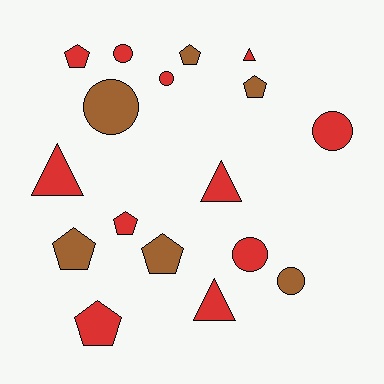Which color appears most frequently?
Red, with 11 objects.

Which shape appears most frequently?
Pentagon, with 7 objects.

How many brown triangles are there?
There are no brown triangles.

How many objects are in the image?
There are 17 objects.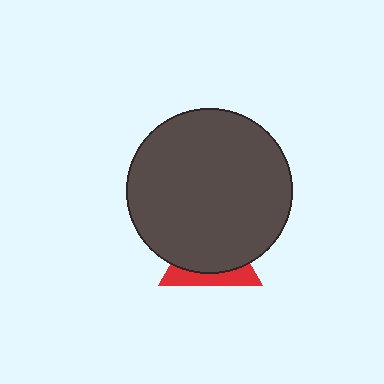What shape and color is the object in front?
The object in front is a dark gray circle.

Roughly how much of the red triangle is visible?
A small part of it is visible (roughly 31%).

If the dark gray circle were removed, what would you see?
You would see the complete red triangle.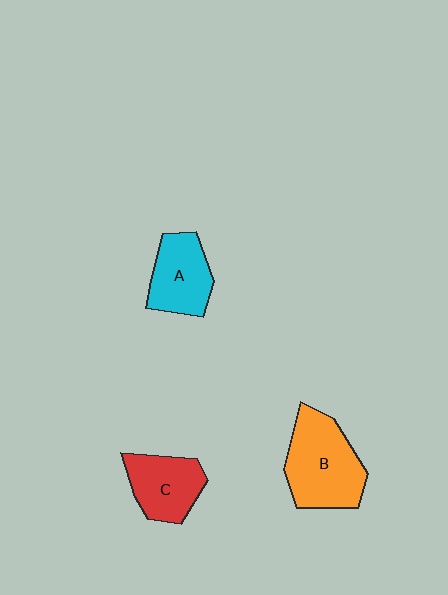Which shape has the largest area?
Shape B (orange).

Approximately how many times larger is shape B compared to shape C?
Approximately 1.5 times.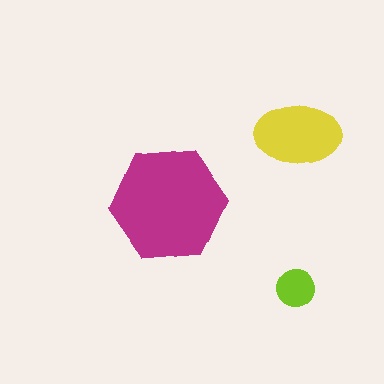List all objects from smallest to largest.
The lime circle, the yellow ellipse, the magenta hexagon.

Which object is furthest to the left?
The magenta hexagon is leftmost.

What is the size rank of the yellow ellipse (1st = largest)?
2nd.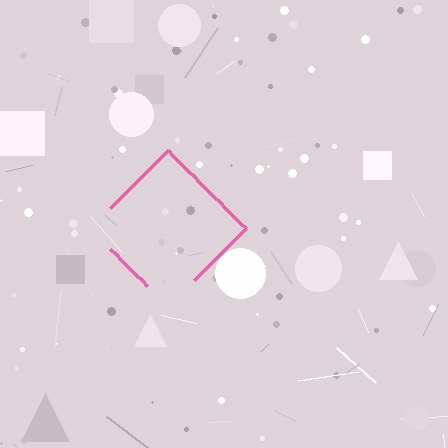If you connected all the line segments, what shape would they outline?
They would outline a diamond.